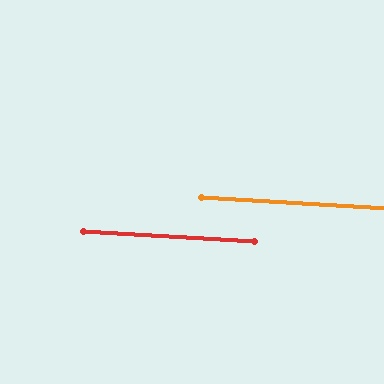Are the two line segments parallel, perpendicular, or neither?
Parallel — their directions differ by only 0.1°.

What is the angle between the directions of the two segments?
Approximately 0 degrees.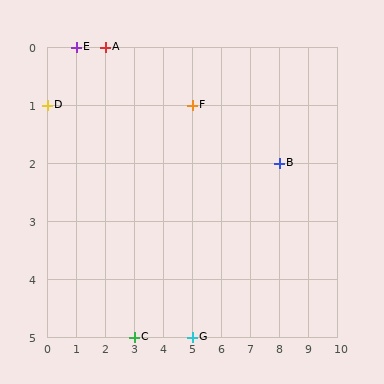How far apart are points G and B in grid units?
Points G and B are 3 columns and 3 rows apart (about 4.2 grid units diagonally).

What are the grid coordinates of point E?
Point E is at grid coordinates (1, 0).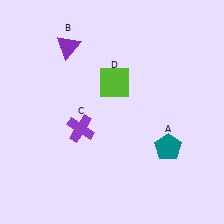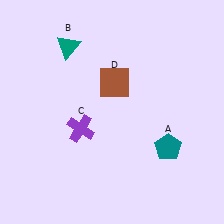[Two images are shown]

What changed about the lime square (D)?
In Image 1, D is lime. In Image 2, it changed to brown.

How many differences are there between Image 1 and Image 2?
There are 2 differences between the two images.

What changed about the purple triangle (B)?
In Image 1, B is purple. In Image 2, it changed to teal.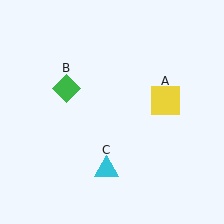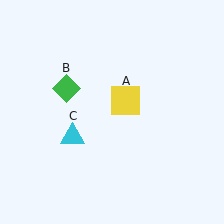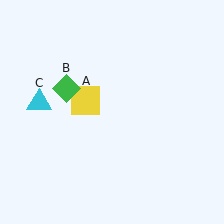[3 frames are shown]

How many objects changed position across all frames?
2 objects changed position: yellow square (object A), cyan triangle (object C).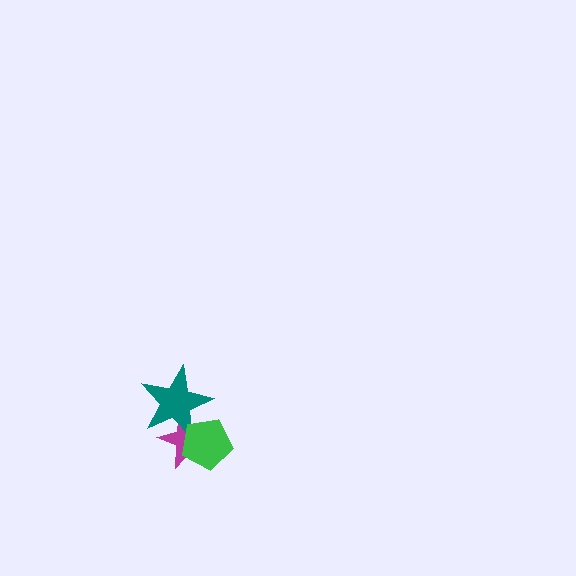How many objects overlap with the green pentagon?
2 objects overlap with the green pentagon.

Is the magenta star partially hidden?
Yes, it is partially covered by another shape.